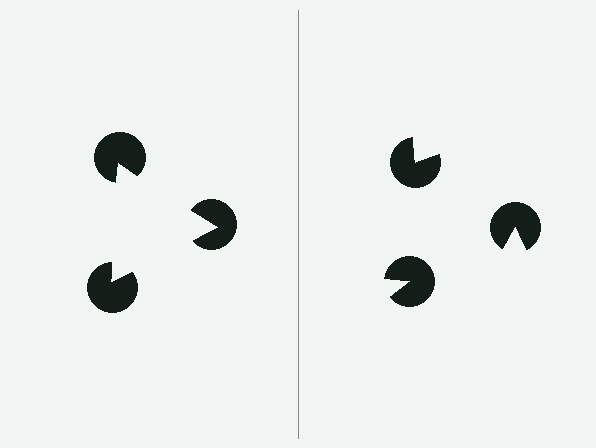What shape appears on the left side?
An illusory triangle.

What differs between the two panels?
The pac-man discs are positioned identically on both sides; only the wedge orientations differ. On the left they align to a triangle; on the right they are misaligned.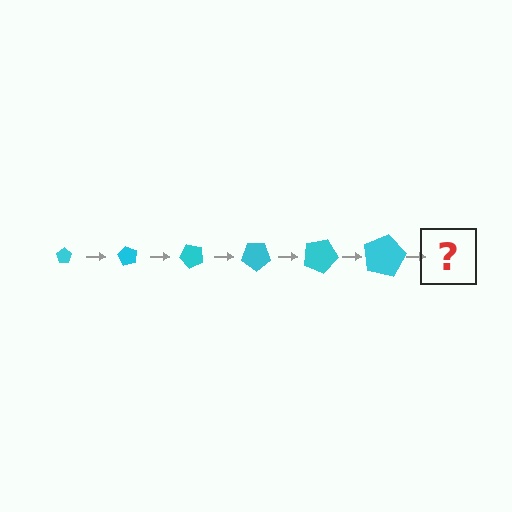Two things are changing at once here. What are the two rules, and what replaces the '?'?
The two rules are that the pentagon grows larger each step and it rotates 60 degrees each step. The '?' should be a pentagon, larger than the previous one and rotated 360 degrees from the start.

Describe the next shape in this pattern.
It should be a pentagon, larger than the previous one and rotated 360 degrees from the start.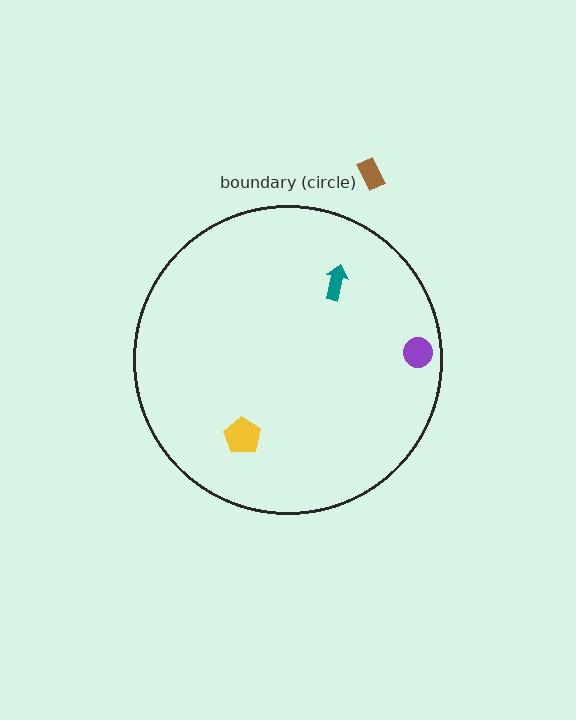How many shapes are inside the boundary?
3 inside, 1 outside.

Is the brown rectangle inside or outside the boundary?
Outside.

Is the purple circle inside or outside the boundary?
Inside.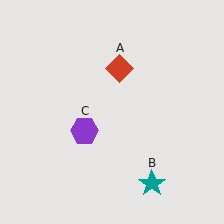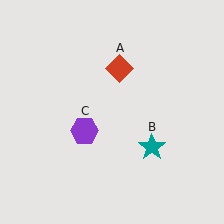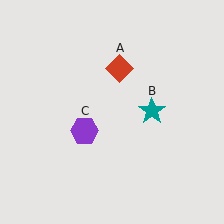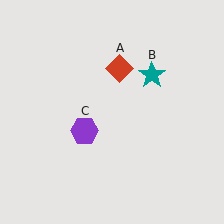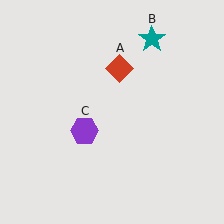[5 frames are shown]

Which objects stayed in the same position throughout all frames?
Red diamond (object A) and purple hexagon (object C) remained stationary.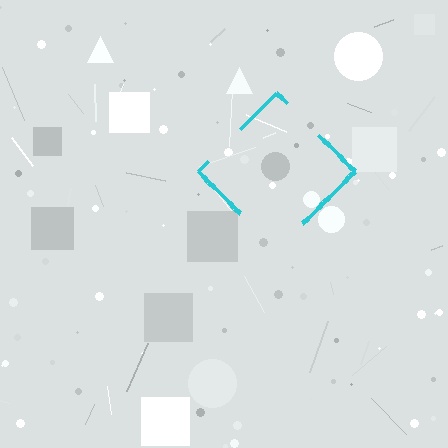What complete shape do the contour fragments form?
The contour fragments form a diamond.